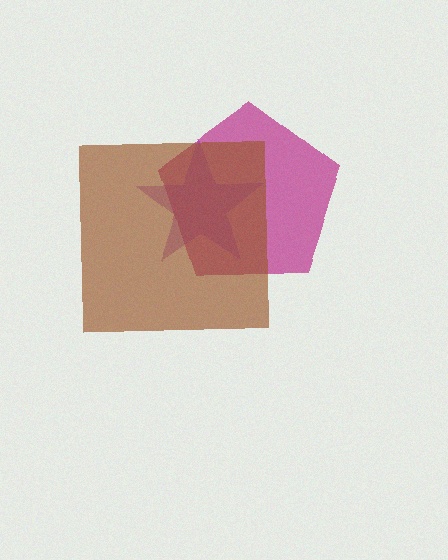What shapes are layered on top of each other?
The layered shapes are: a magenta pentagon, a purple star, a brown square.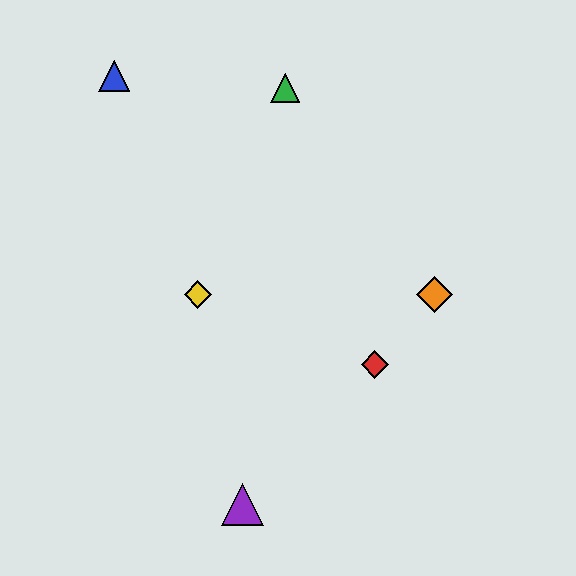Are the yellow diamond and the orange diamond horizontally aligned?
Yes, both are at y≈294.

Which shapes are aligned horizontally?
The yellow diamond, the orange diamond are aligned horizontally.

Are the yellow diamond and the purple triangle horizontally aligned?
No, the yellow diamond is at y≈294 and the purple triangle is at y≈505.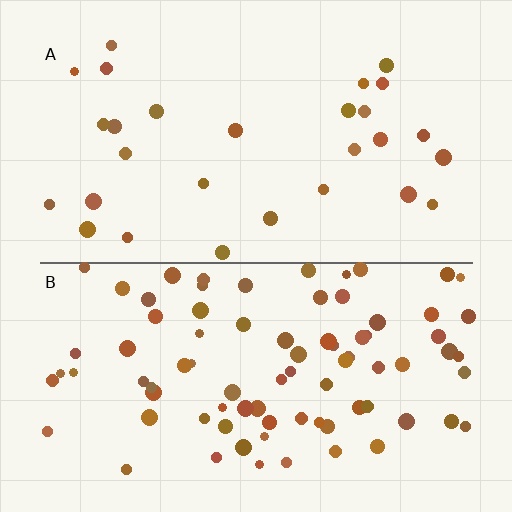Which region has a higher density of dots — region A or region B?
B (the bottom).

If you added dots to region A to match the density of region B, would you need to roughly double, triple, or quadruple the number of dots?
Approximately triple.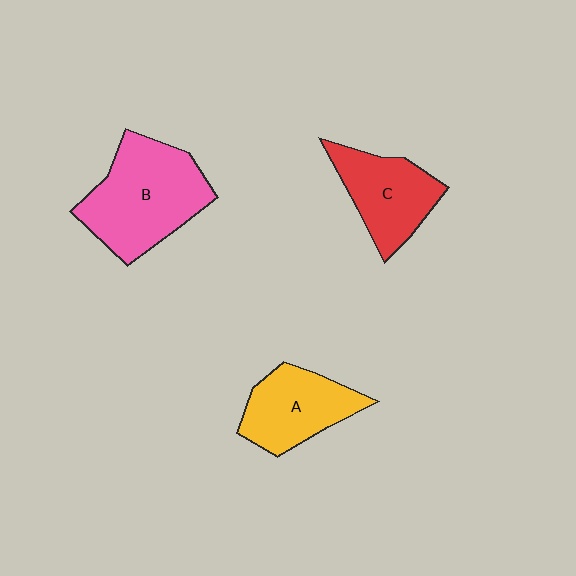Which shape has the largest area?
Shape B (pink).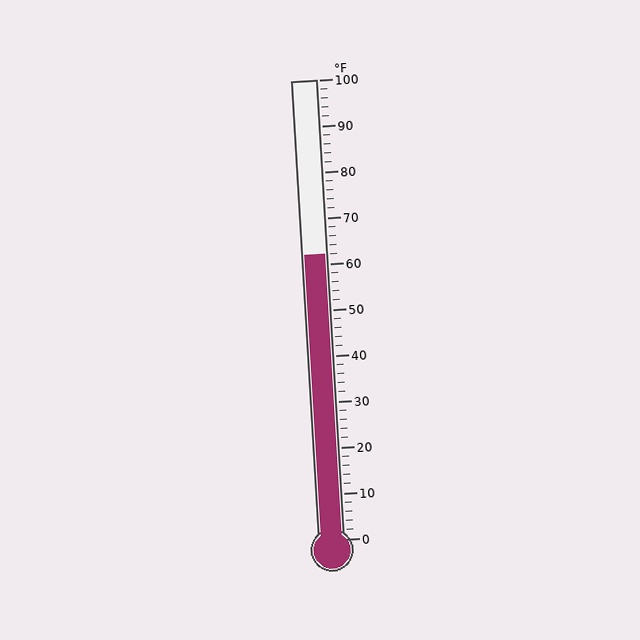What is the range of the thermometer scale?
The thermometer scale ranges from 0°F to 100°F.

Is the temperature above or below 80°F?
The temperature is below 80°F.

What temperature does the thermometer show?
The thermometer shows approximately 62°F.